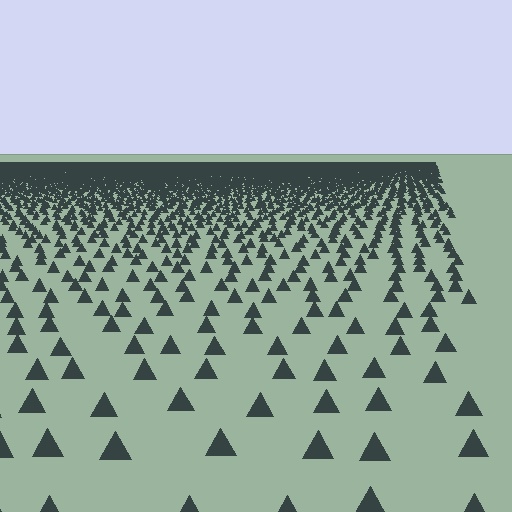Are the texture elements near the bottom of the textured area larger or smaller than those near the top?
Larger. Near the bottom, elements are closer to the viewer and appear at a bigger on-screen size.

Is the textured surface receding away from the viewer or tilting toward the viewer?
The surface is receding away from the viewer. Texture elements get smaller and denser toward the top.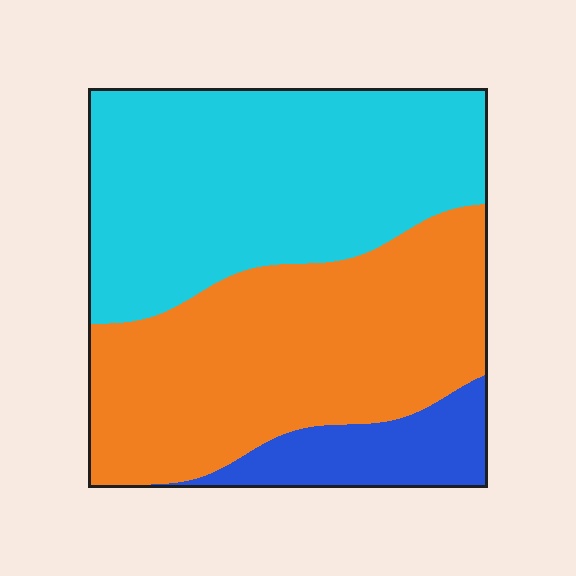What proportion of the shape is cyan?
Cyan takes up between a quarter and a half of the shape.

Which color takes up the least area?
Blue, at roughly 10%.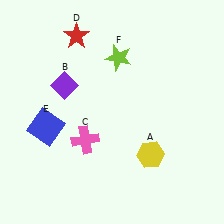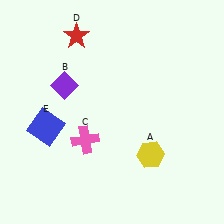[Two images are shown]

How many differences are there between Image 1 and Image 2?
There is 1 difference between the two images.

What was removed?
The lime star (F) was removed in Image 2.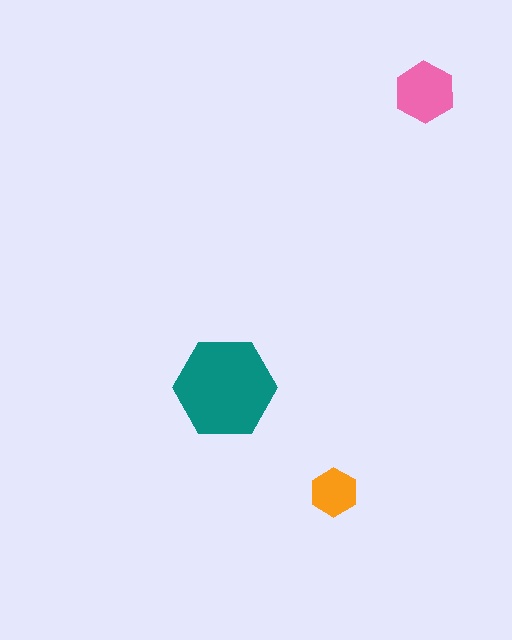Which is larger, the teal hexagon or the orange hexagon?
The teal one.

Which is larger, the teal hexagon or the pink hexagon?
The teal one.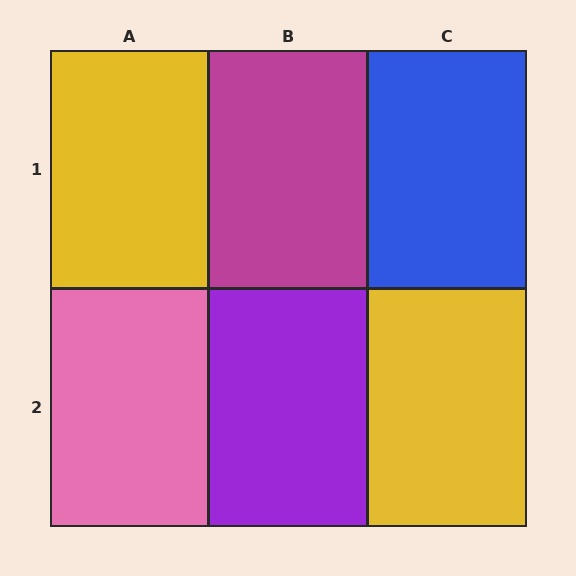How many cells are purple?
1 cell is purple.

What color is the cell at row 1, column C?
Blue.